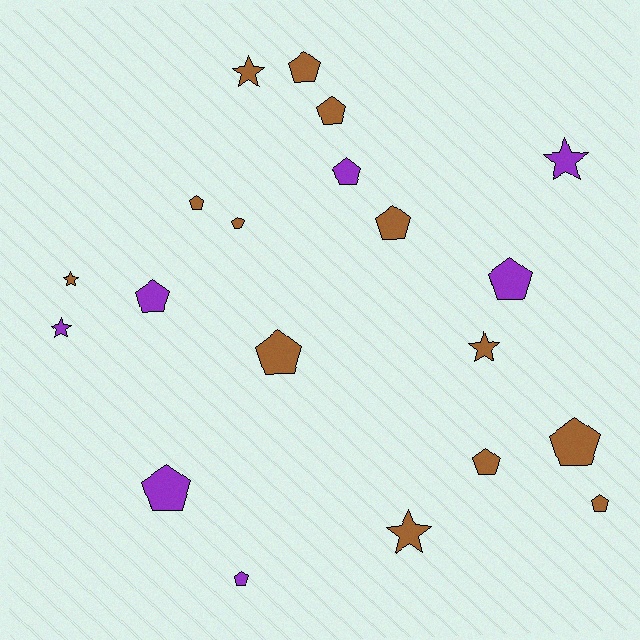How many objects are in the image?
There are 20 objects.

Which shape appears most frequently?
Pentagon, with 14 objects.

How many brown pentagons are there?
There are 9 brown pentagons.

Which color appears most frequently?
Brown, with 13 objects.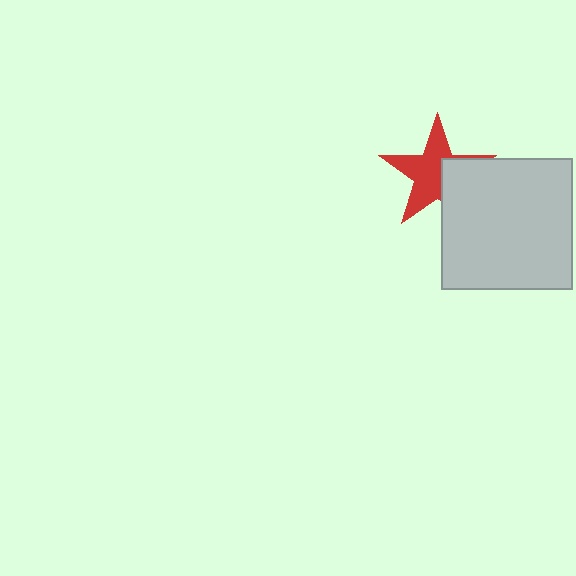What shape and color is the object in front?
The object in front is a light gray square.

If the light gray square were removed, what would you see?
You would see the complete red star.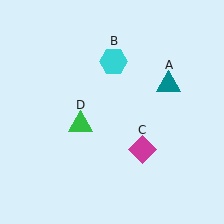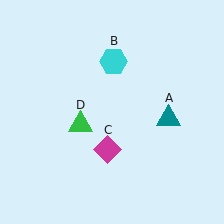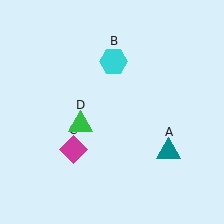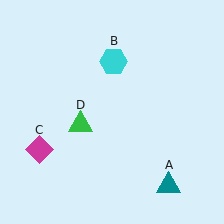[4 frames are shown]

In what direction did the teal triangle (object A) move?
The teal triangle (object A) moved down.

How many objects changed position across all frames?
2 objects changed position: teal triangle (object A), magenta diamond (object C).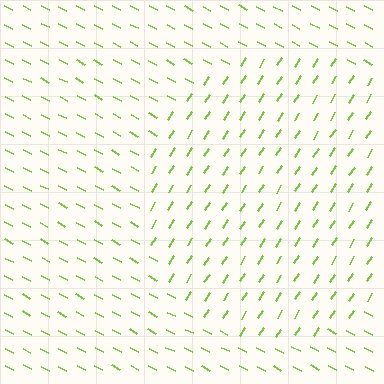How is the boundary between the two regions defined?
The boundary is defined purely by a change in line orientation (approximately 85 degrees difference). All lines are the same color and thickness.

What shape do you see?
I see a circle.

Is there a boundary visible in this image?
Yes, there is a texture boundary formed by a change in line orientation.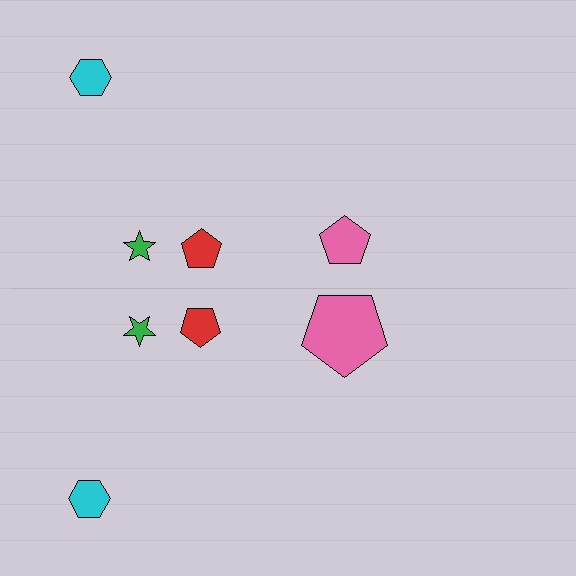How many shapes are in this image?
There are 8 shapes in this image.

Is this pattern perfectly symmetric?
No, the pattern is not perfectly symmetric. The pink pentagon on the bottom side has a different size than its mirror counterpart.